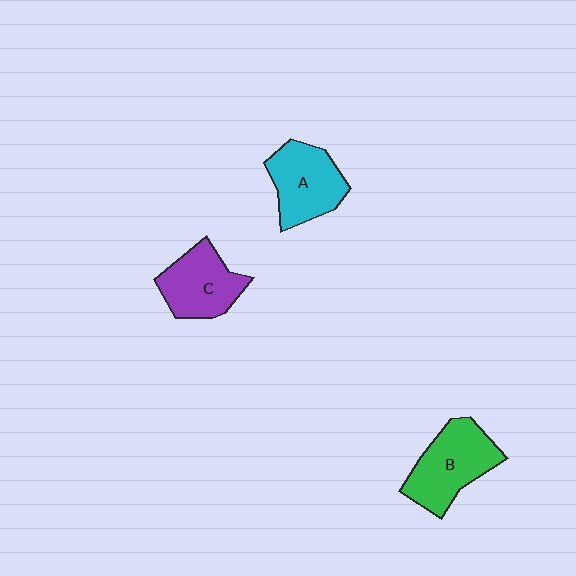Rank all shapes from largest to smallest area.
From largest to smallest: B (green), A (cyan), C (purple).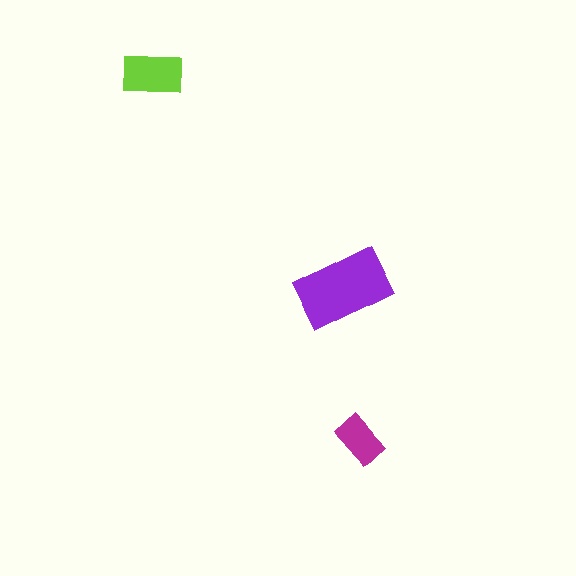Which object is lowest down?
The magenta rectangle is bottommost.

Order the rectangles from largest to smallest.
the purple one, the lime one, the magenta one.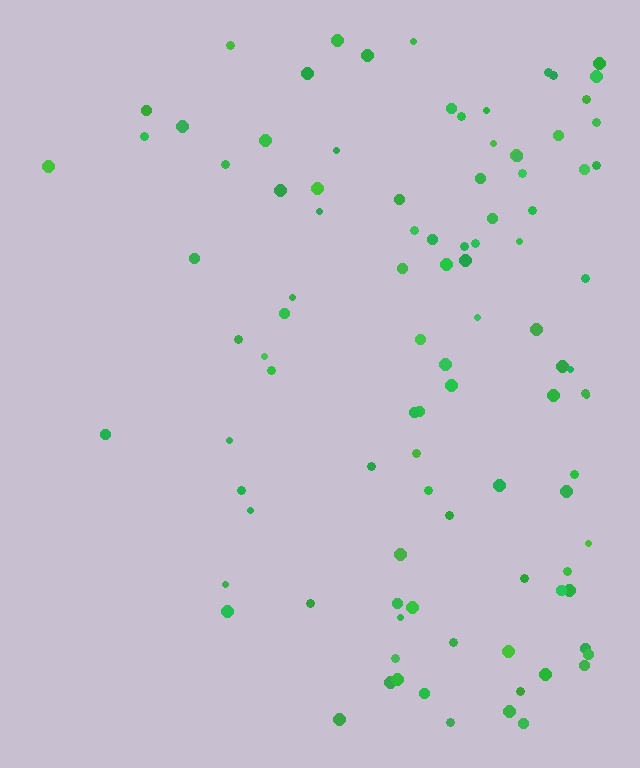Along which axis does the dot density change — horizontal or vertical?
Horizontal.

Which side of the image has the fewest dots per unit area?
The left.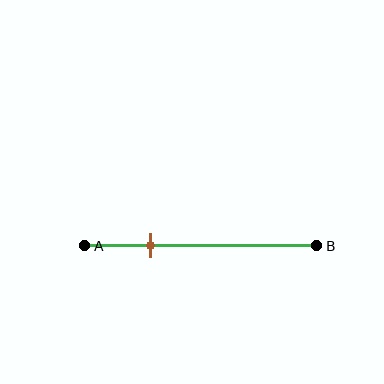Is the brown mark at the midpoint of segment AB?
No, the mark is at about 30% from A, not at the 50% midpoint.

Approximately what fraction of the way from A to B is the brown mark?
The brown mark is approximately 30% of the way from A to B.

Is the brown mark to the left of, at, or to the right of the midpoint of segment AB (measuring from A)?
The brown mark is to the left of the midpoint of segment AB.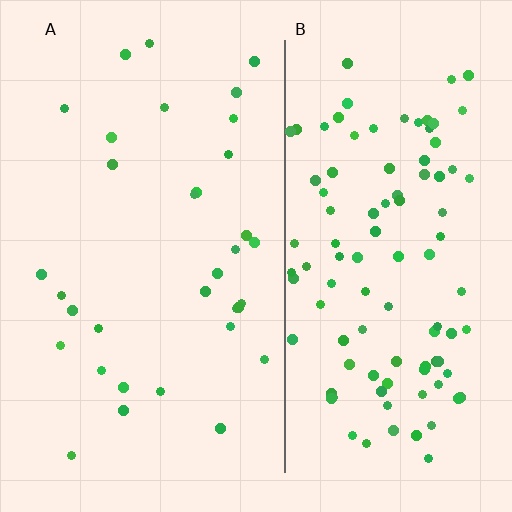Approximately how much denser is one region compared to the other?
Approximately 3.1× — region B over region A.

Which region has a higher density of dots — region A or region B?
B (the right).